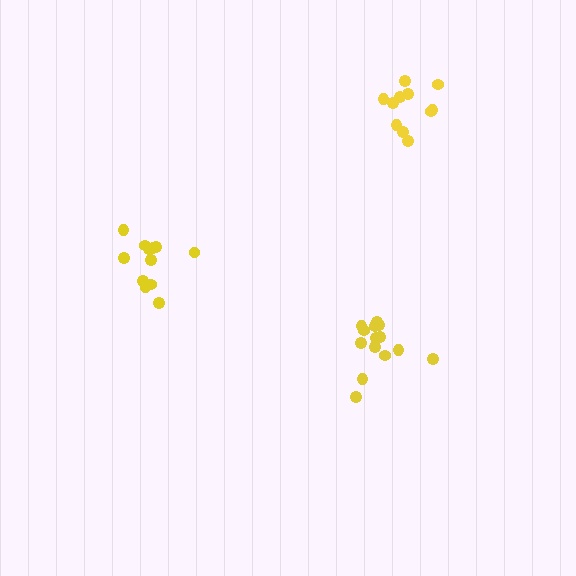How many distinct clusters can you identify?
There are 3 distinct clusters.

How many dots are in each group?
Group 1: 12 dots, Group 2: 11 dots, Group 3: 14 dots (37 total).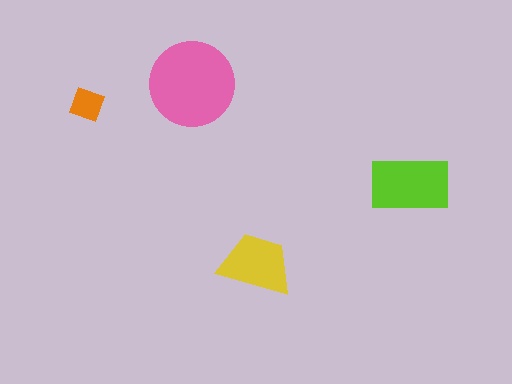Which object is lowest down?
The yellow trapezoid is bottommost.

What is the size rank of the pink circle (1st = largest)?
1st.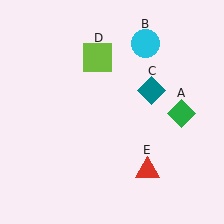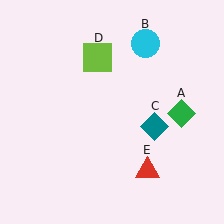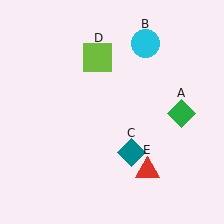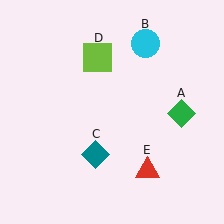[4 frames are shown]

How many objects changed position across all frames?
1 object changed position: teal diamond (object C).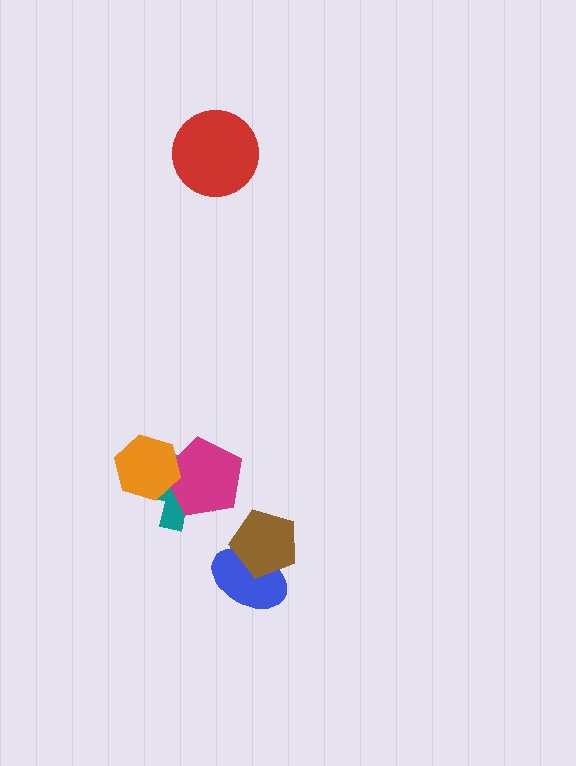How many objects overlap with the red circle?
0 objects overlap with the red circle.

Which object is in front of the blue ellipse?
The brown pentagon is in front of the blue ellipse.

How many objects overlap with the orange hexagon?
2 objects overlap with the orange hexagon.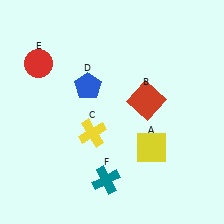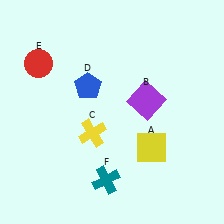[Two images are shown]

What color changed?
The square (B) changed from red in Image 1 to purple in Image 2.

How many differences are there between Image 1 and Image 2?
There is 1 difference between the two images.